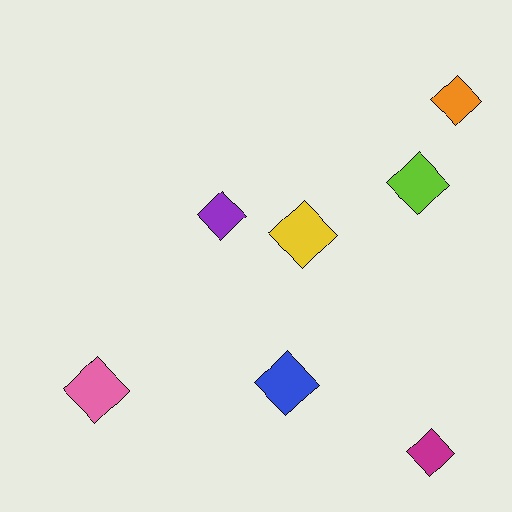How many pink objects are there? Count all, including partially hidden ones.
There is 1 pink object.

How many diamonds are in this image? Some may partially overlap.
There are 7 diamonds.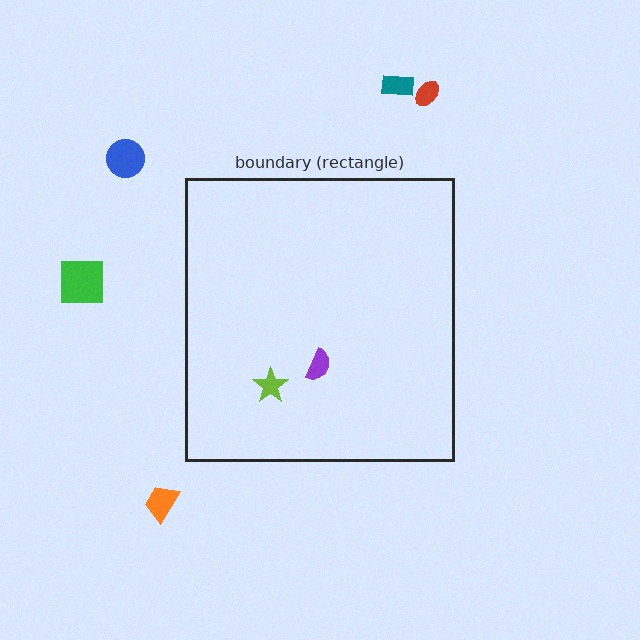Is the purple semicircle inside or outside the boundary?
Inside.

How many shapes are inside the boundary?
2 inside, 5 outside.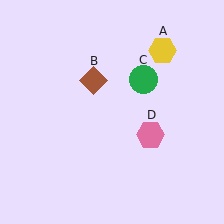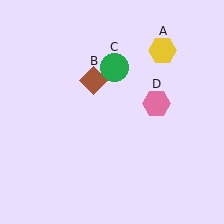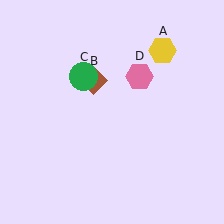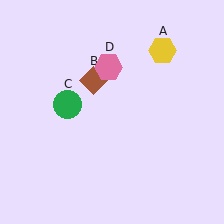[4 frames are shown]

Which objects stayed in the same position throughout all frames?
Yellow hexagon (object A) and brown diamond (object B) remained stationary.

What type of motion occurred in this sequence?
The green circle (object C), pink hexagon (object D) rotated counterclockwise around the center of the scene.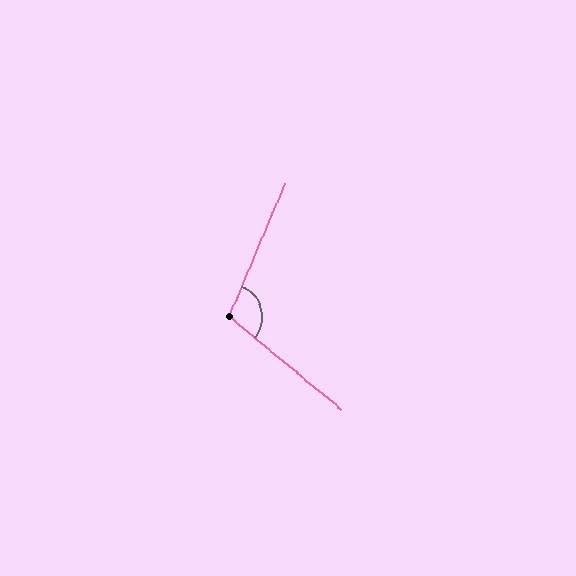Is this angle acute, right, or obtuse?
It is obtuse.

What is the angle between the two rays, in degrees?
Approximately 107 degrees.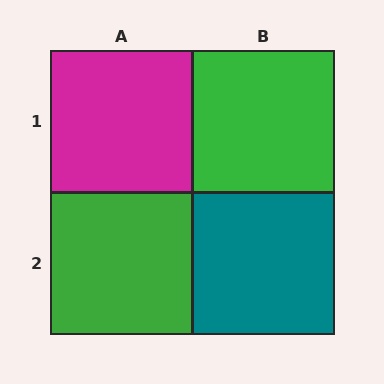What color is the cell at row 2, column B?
Teal.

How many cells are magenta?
1 cell is magenta.